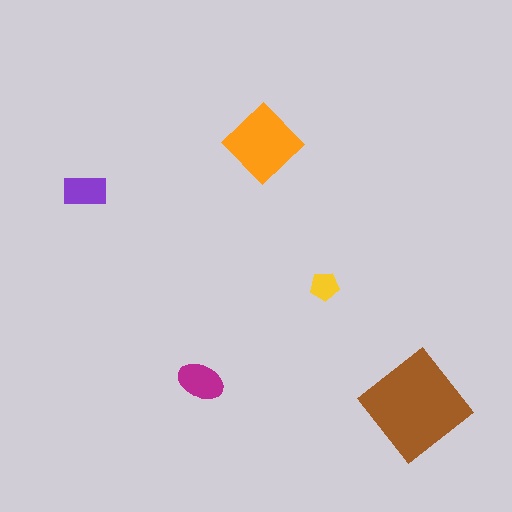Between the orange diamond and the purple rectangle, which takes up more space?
The orange diamond.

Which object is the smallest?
The yellow pentagon.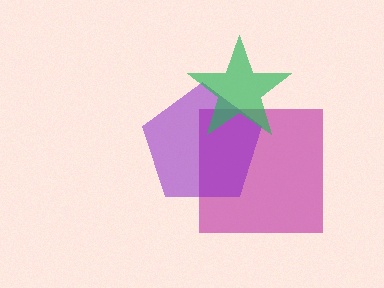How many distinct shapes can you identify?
There are 3 distinct shapes: a magenta square, a purple pentagon, a green star.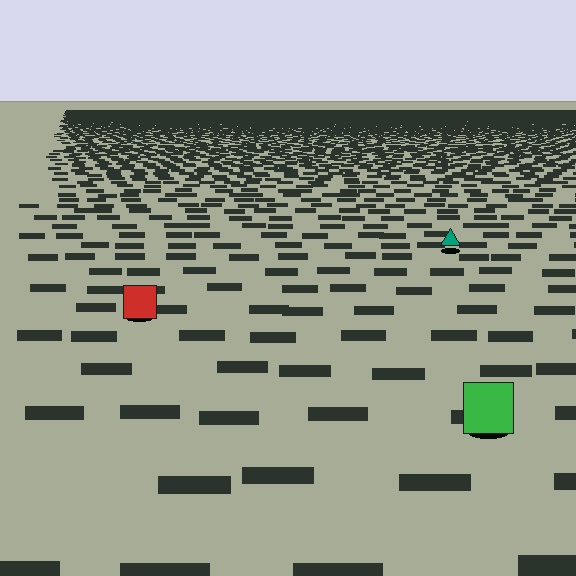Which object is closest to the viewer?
The green square is closest. The texture marks near it are larger and more spread out.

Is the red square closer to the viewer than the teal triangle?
Yes. The red square is closer — you can tell from the texture gradient: the ground texture is coarser near it.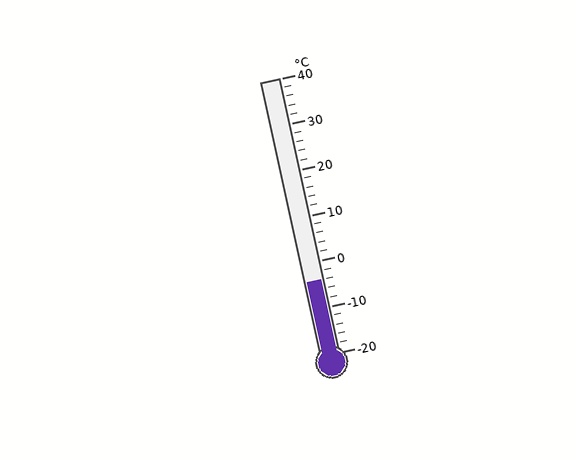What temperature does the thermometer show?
The thermometer shows approximately -4°C.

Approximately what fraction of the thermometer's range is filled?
The thermometer is filled to approximately 25% of its range.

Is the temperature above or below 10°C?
The temperature is below 10°C.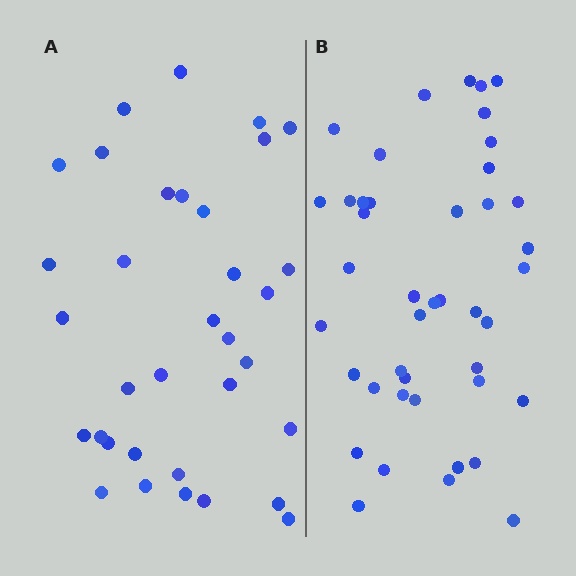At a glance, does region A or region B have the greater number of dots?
Region B (the right region) has more dots.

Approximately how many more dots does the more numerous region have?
Region B has roughly 8 or so more dots than region A.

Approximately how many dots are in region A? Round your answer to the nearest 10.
About 30 dots. (The exact count is 34, which rounds to 30.)